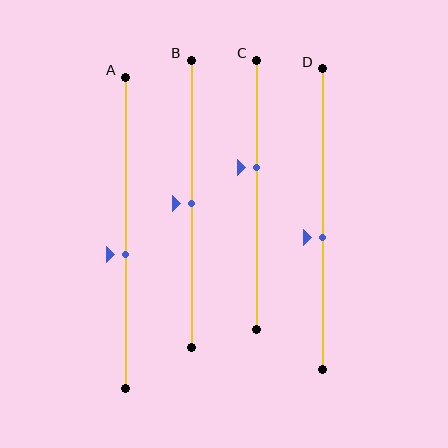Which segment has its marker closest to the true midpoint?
Segment B has its marker closest to the true midpoint.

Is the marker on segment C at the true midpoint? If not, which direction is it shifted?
No, the marker on segment C is shifted upward by about 10% of the segment length.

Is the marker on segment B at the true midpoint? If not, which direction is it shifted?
Yes, the marker on segment B is at the true midpoint.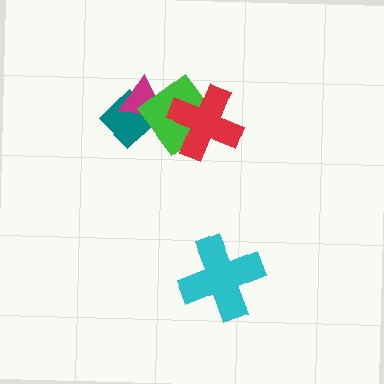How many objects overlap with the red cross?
1 object overlaps with the red cross.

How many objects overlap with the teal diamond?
2 objects overlap with the teal diamond.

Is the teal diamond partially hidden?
Yes, it is partially covered by another shape.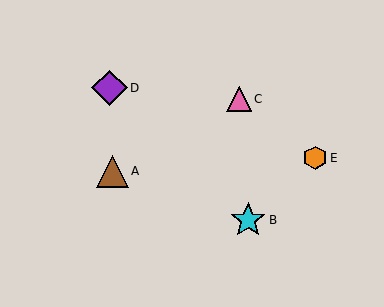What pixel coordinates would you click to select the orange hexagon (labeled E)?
Click at (315, 158) to select the orange hexagon E.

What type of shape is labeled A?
Shape A is a brown triangle.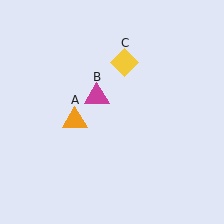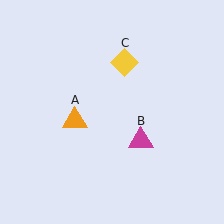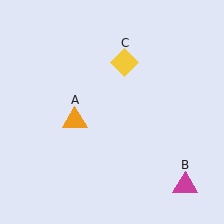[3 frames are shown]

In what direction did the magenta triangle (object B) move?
The magenta triangle (object B) moved down and to the right.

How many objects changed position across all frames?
1 object changed position: magenta triangle (object B).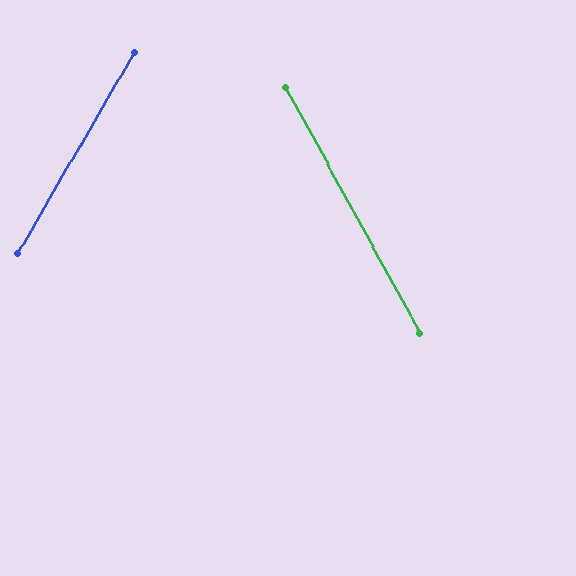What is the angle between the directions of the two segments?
Approximately 59 degrees.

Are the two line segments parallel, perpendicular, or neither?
Neither parallel nor perpendicular — they differ by about 59°.